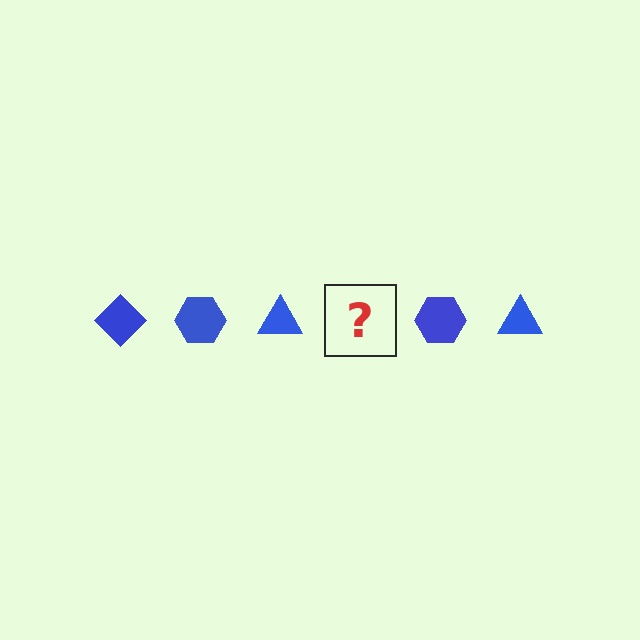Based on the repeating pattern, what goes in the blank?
The blank should be a blue diamond.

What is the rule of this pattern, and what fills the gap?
The rule is that the pattern cycles through diamond, hexagon, triangle shapes in blue. The gap should be filled with a blue diamond.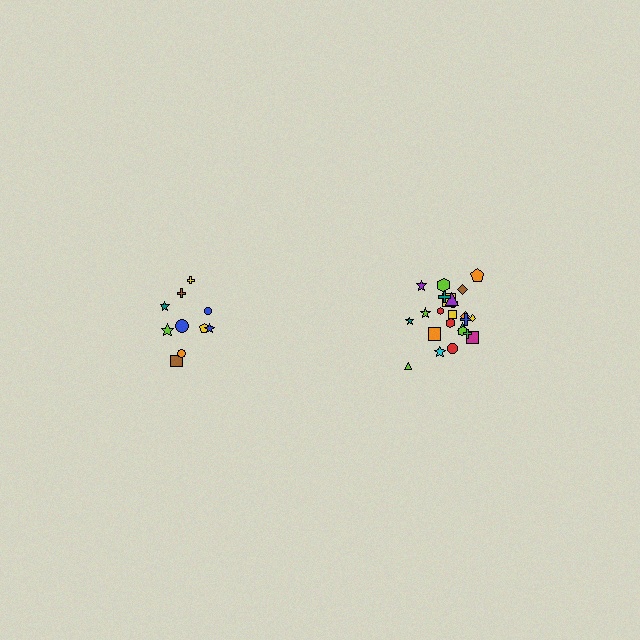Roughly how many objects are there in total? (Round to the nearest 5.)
Roughly 35 objects in total.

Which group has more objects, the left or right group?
The right group.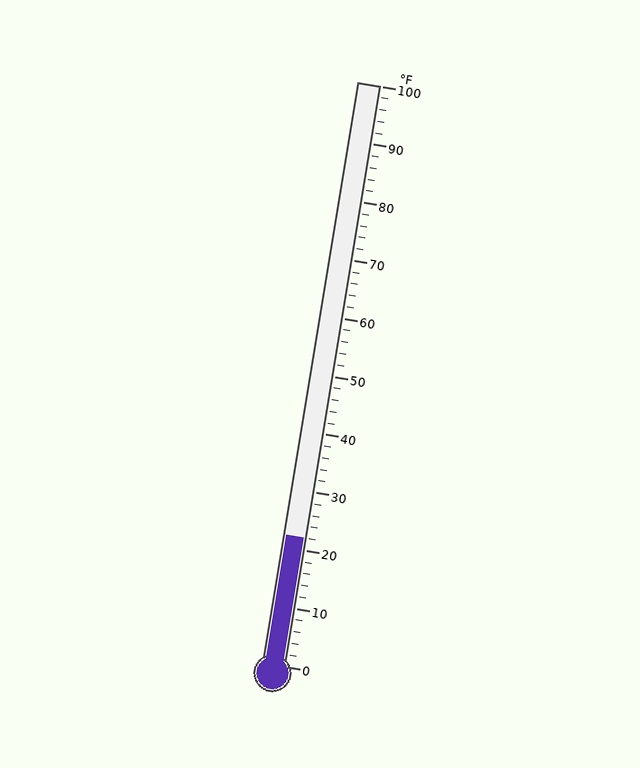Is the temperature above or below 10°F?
The temperature is above 10°F.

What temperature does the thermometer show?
The thermometer shows approximately 22°F.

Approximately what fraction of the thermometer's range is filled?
The thermometer is filled to approximately 20% of its range.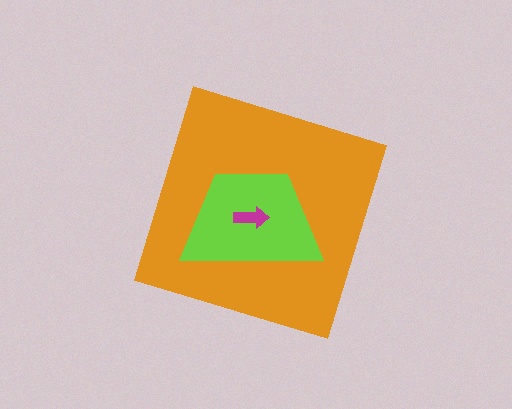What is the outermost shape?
The orange diamond.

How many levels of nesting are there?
3.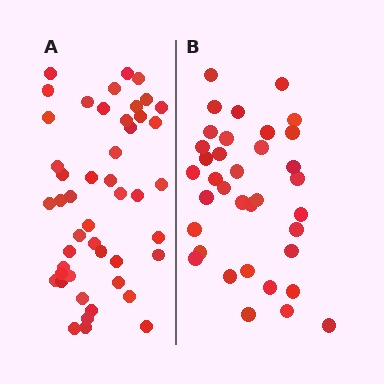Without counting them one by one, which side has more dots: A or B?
Region A (the left region) has more dots.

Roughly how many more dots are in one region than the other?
Region A has roughly 12 or so more dots than region B.